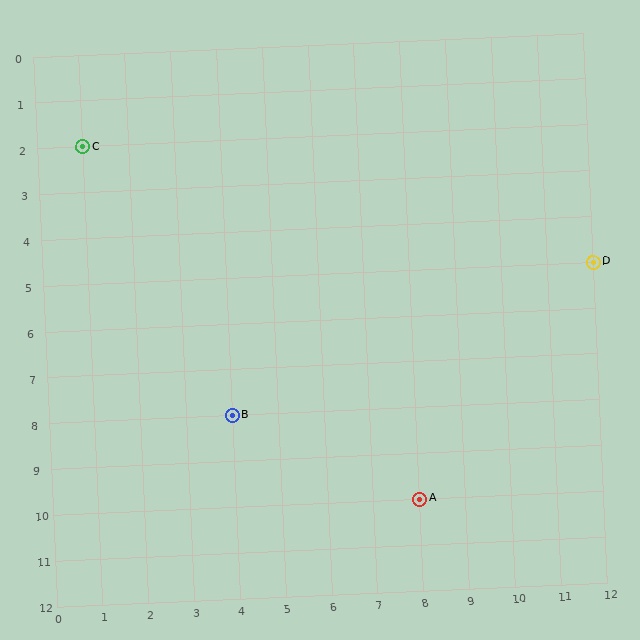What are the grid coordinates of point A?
Point A is at grid coordinates (8, 10).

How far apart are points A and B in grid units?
Points A and B are 4 columns and 2 rows apart (about 4.5 grid units diagonally).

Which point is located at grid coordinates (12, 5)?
Point D is at (12, 5).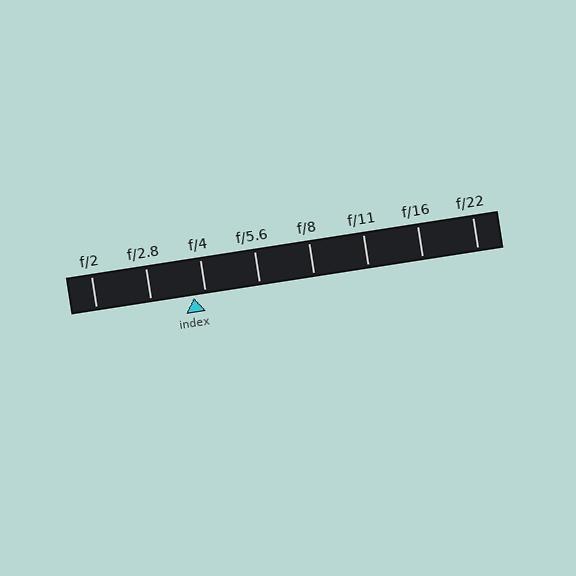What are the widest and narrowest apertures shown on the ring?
The widest aperture shown is f/2 and the narrowest is f/22.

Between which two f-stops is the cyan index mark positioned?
The index mark is between f/2.8 and f/4.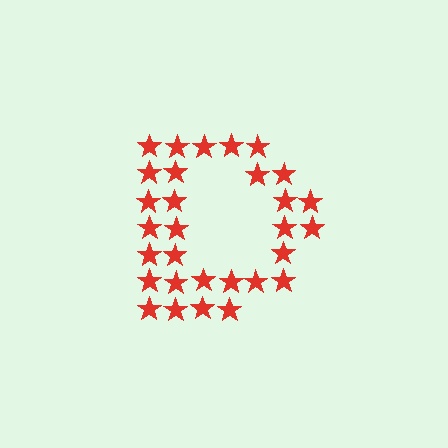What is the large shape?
The large shape is the letter D.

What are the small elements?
The small elements are stars.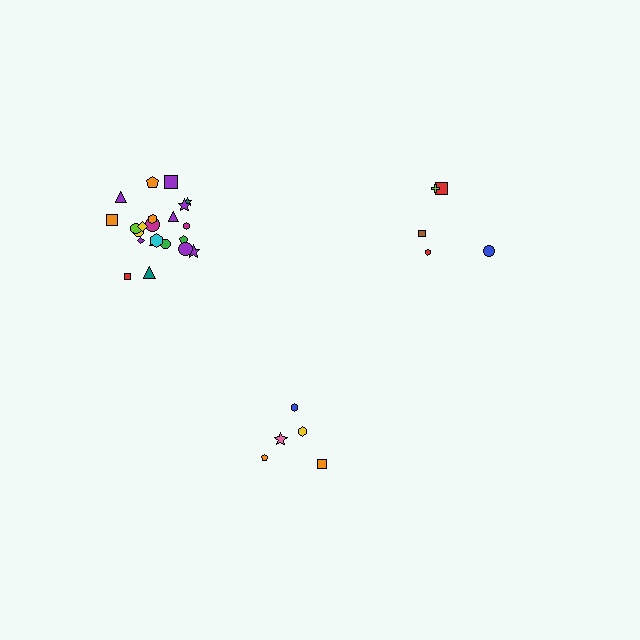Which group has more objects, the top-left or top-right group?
The top-left group.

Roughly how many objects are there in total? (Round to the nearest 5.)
Roughly 30 objects in total.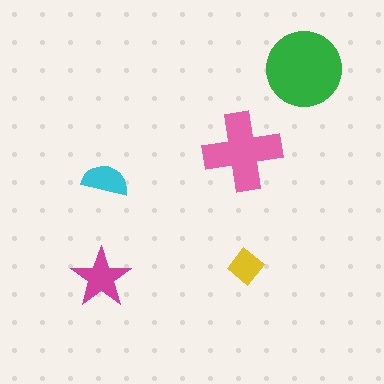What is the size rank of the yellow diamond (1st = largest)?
5th.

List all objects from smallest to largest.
The yellow diamond, the cyan semicircle, the magenta star, the pink cross, the green circle.